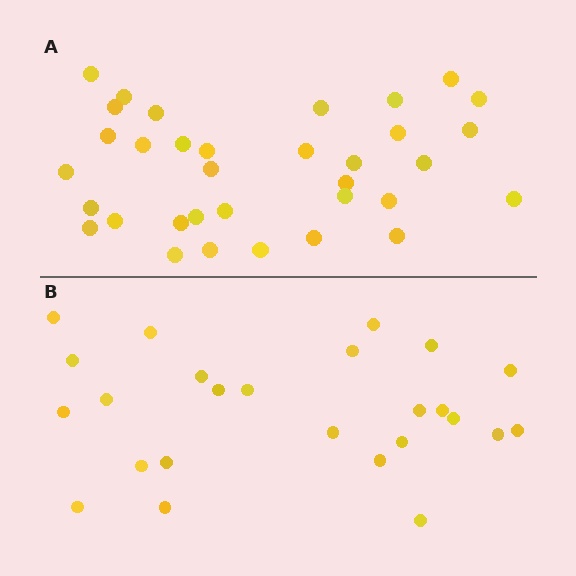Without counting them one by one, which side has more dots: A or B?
Region A (the top region) has more dots.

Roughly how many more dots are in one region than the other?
Region A has roughly 8 or so more dots than region B.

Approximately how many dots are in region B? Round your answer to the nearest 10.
About 20 dots. (The exact count is 25, which rounds to 20.)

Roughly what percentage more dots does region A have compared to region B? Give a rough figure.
About 35% more.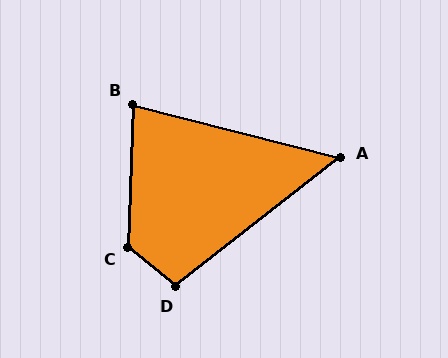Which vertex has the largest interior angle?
C, at approximately 128 degrees.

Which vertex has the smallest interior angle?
A, at approximately 52 degrees.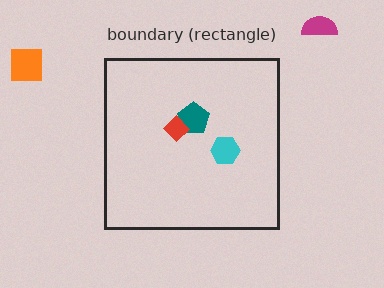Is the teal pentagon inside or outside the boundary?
Inside.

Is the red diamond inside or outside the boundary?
Inside.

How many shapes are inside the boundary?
3 inside, 2 outside.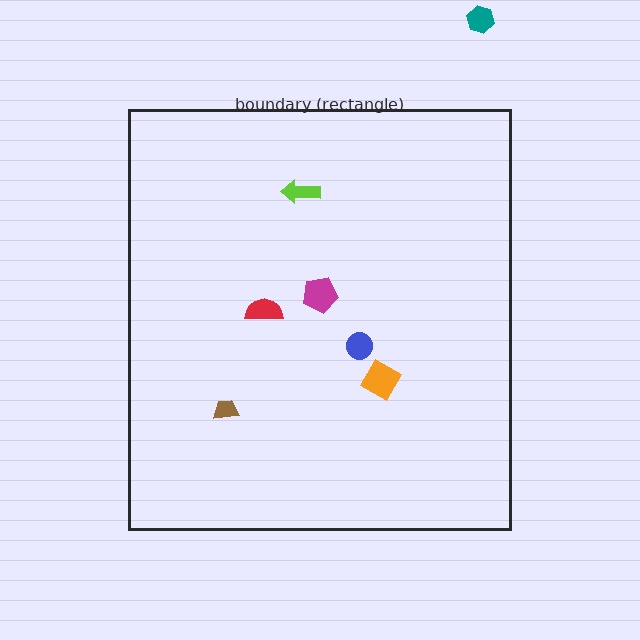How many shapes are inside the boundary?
6 inside, 1 outside.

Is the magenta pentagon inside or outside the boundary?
Inside.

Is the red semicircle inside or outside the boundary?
Inside.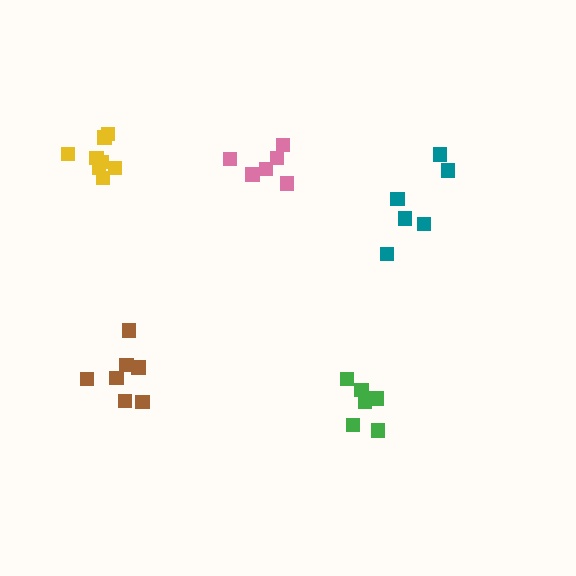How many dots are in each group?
Group 1: 6 dots, Group 2: 6 dots, Group 3: 6 dots, Group 4: 8 dots, Group 5: 7 dots (33 total).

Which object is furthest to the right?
The teal cluster is rightmost.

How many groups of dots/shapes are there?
There are 5 groups.